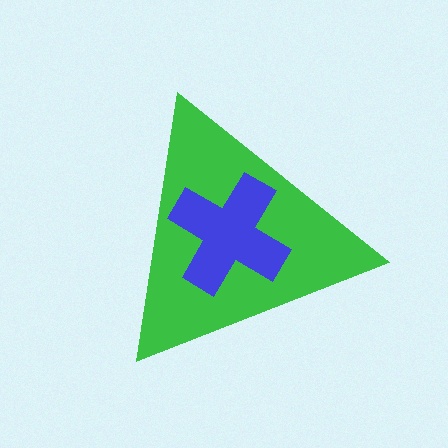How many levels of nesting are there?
2.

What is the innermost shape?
The blue cross.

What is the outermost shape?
The green triangle.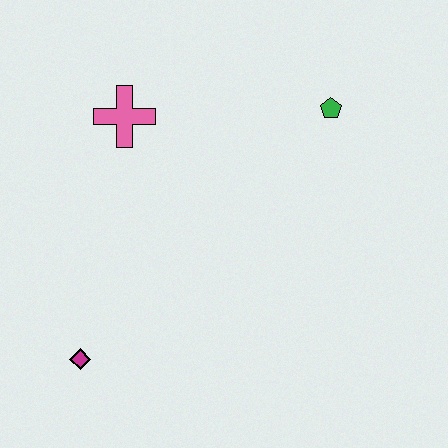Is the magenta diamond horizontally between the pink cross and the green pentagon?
No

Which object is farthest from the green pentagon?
The magenta diamond is farthest from the green pentagon.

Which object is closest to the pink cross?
The green pentagon is closest to the pink cross.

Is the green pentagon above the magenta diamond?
Yes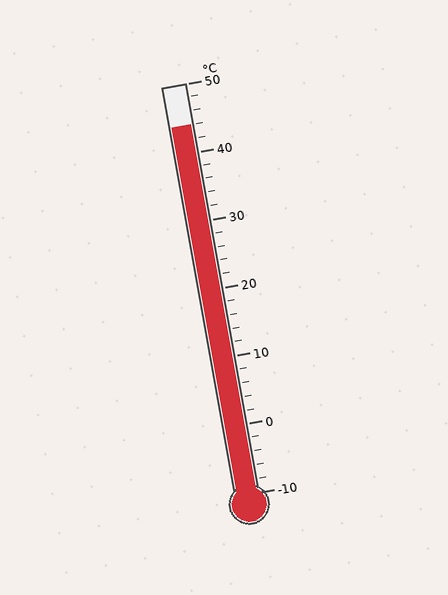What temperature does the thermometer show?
The thermometer shows approximately 44°C.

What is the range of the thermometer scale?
The thermometer scale ranges from -10°C to 50°C.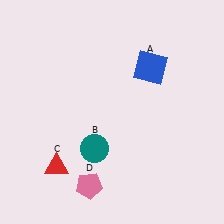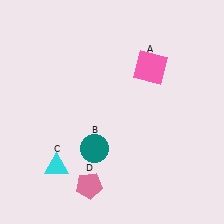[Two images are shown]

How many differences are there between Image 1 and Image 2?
There are 2 differences between the two images.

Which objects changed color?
A changed from blue to pink. C changed from red to cyan.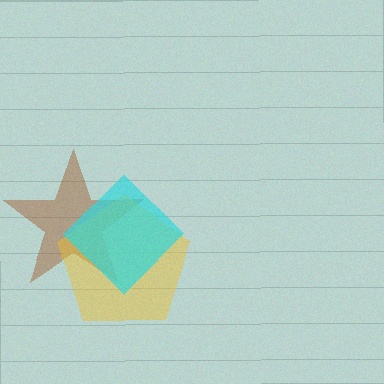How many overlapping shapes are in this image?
There are 3 overlapping shapes in the image.